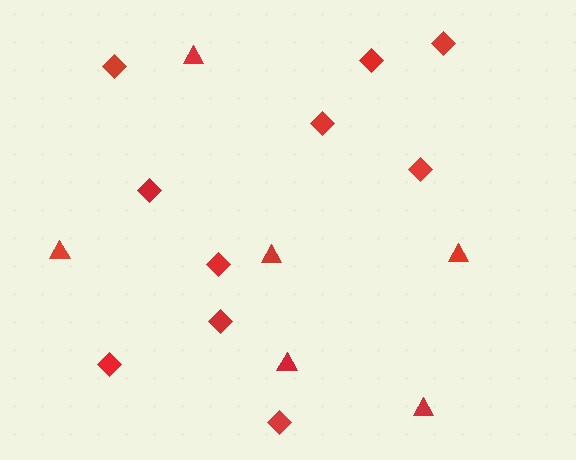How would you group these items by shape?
There are 2 groups: one group of diamonds (10) and one group of triangles (6).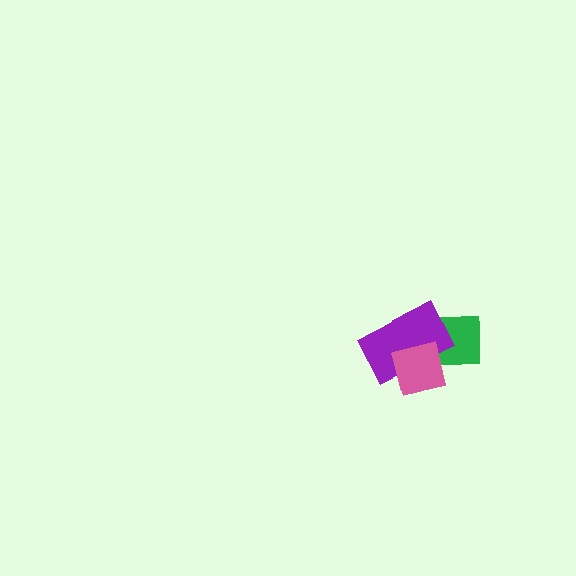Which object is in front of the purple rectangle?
The pink square is in front of the purple rectangle.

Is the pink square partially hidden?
No, no other shape covers it.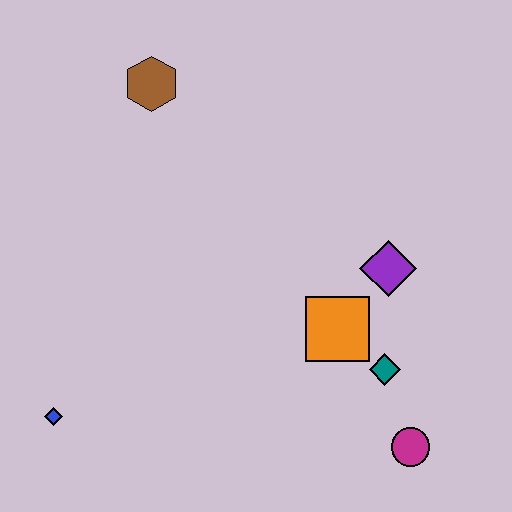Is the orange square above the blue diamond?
Yes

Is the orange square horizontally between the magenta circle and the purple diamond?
No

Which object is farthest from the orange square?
The brown hexagon is farthest from the orange square.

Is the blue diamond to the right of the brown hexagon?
No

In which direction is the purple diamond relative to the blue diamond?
The purple diamond is to the right of the blue diamond.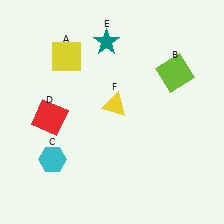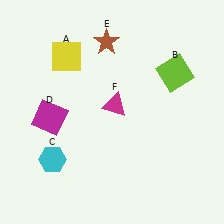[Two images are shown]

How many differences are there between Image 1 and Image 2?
There are 3 differences between the two images.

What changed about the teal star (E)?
In Image 1, E is teal. In Image 2, it changed to brown.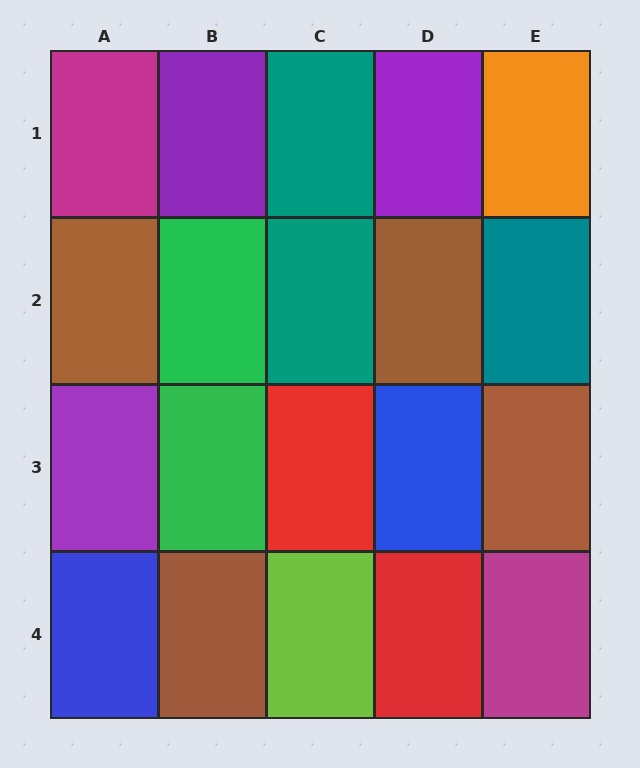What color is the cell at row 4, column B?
Brown.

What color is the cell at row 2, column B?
Green.